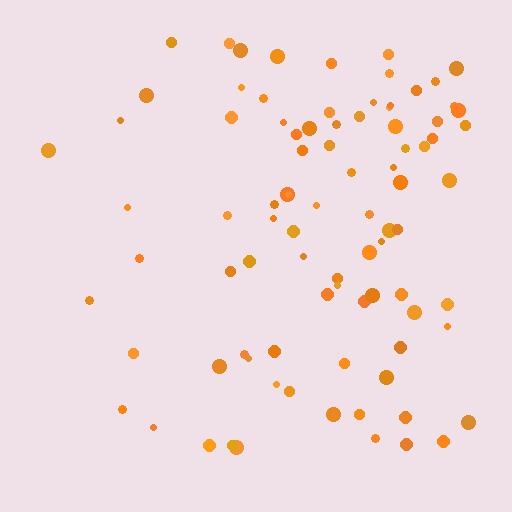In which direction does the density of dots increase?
From left to right, with the right side densest.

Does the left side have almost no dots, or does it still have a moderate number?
Still a moderate number, just noticeably fewer than the right.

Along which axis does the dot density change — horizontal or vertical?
Horizontal.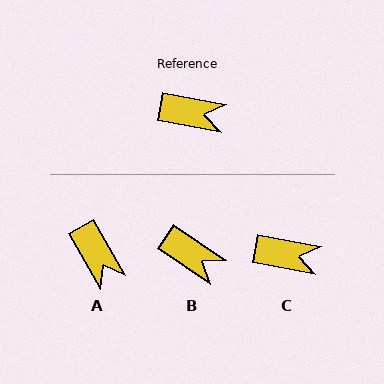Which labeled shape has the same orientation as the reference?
C.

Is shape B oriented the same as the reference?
No, it is off by about 23 degrees.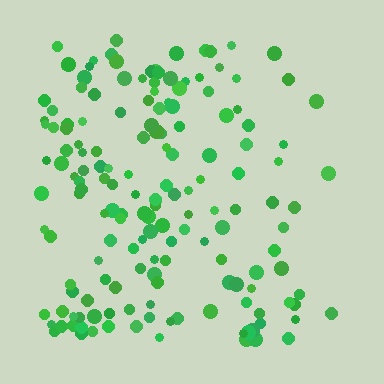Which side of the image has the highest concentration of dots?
The left.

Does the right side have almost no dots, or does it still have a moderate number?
Still a moderate number, just noticeably fewer than the left.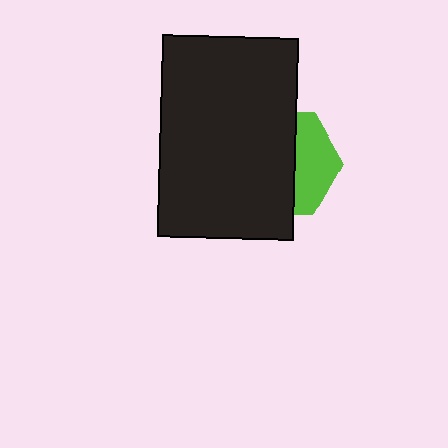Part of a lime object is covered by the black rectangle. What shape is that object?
It is a hexagon.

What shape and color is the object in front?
The object in front is a black rectangle.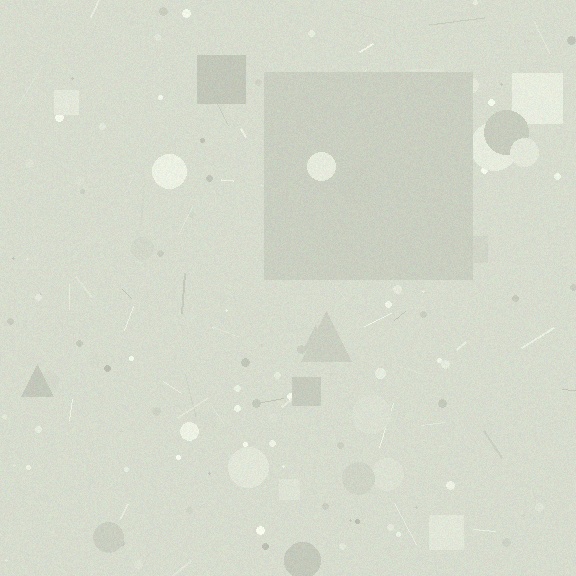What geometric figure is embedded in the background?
A square is embedded in the background.